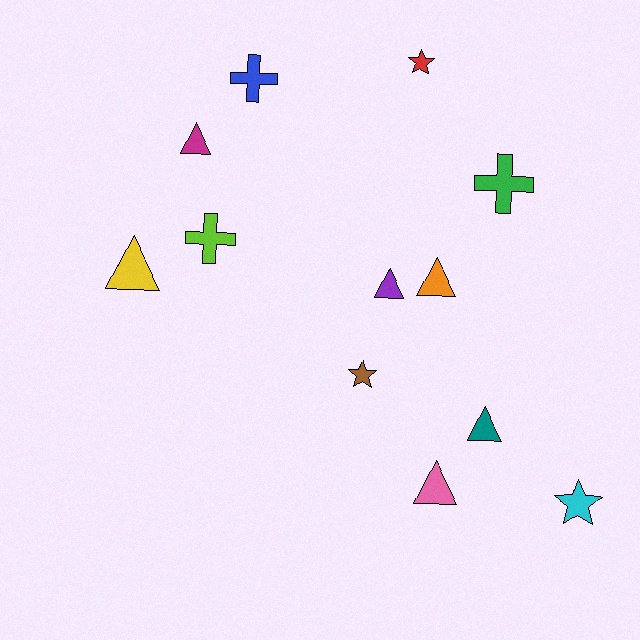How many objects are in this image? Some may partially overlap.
There are 12 objects.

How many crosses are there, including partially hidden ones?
There are 3 crosses.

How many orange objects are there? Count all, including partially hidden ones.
There is 1 orange object.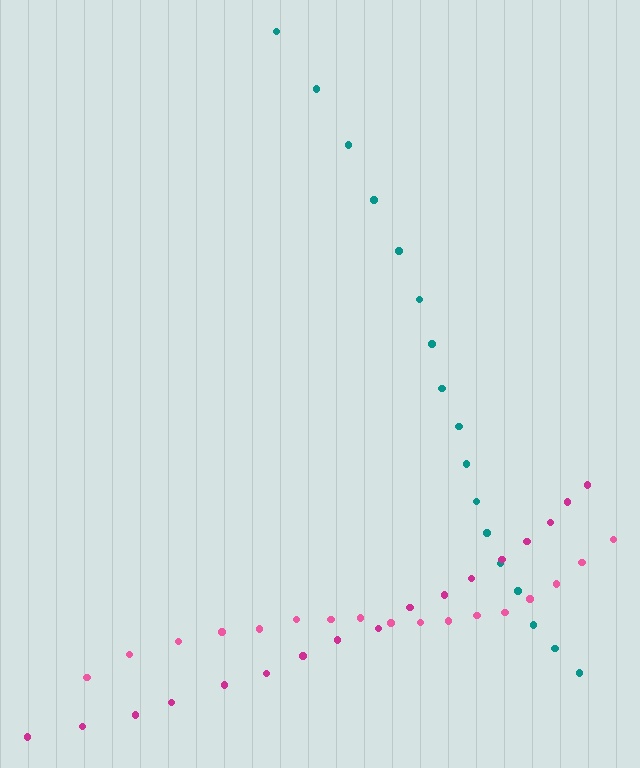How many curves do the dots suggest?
There are 3 distinct paths.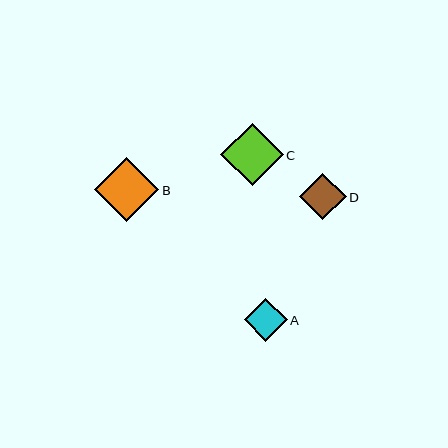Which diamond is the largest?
Diamond B is the largest with a size of approximately 64 pixels.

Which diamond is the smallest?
Diamond A is the smallest with a size of approximately 43 pixels.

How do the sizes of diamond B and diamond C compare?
Diamond B and diamond C are approximately the same size.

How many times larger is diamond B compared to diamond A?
Diamond B is approximately 1.5 times the size of diamond A.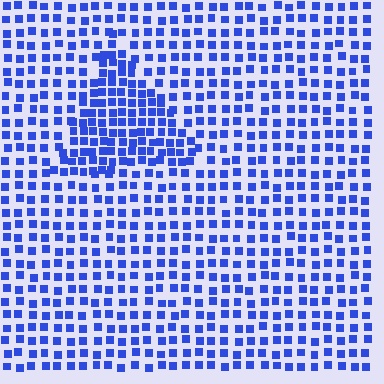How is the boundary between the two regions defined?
The boundary is defined by a change in element density (approximately 1.7x ratio). All elements are the same color, size, and shape.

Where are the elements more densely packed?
The elements are more densely packed inside the triangle boundary.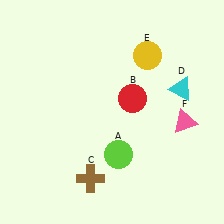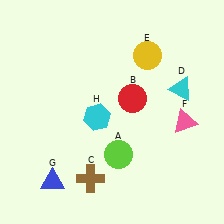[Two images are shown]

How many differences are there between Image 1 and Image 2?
There are 2 differences between the two images.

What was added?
A blue triangle (G), a cyan hexagon (H) were added in Image 2.